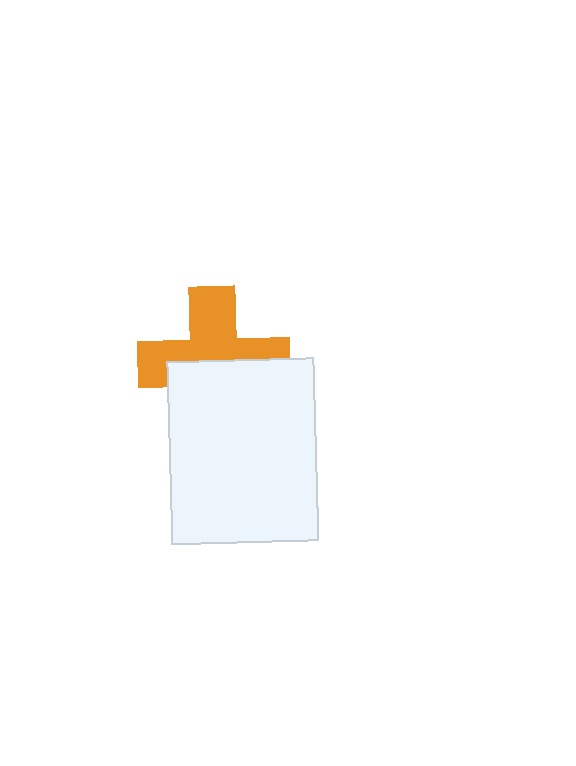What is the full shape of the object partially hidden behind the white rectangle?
The partially hidden object is an orange cross.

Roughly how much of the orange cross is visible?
About half of it is visible (roughly 53%).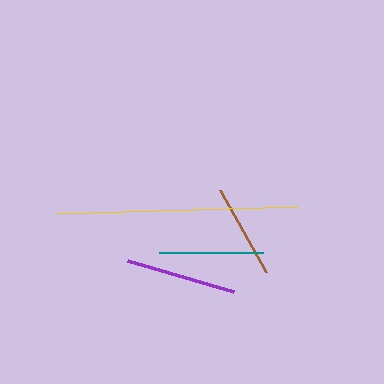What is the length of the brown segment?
The brown segment is approximately 94 pixels long.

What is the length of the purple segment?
The purple segment is approximately 110 pixels long.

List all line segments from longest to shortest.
From longest to shortest: yellow, purple, teal, brown.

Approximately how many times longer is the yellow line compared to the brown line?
The yellow line is approximately 2.6 times the length of the brown line.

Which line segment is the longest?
The yellow line is the longest at approximately 241 pixels.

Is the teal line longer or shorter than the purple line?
The purple line is longer than the teal line.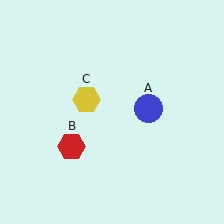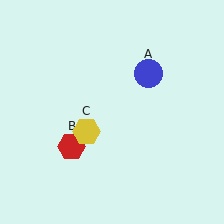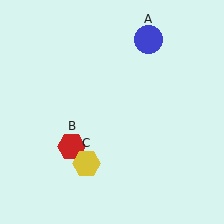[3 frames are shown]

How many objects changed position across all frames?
2 objects changed position: blue circle (object A), yellow hexagon (object C).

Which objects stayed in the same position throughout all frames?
Red hexagon (object B) remained stationary.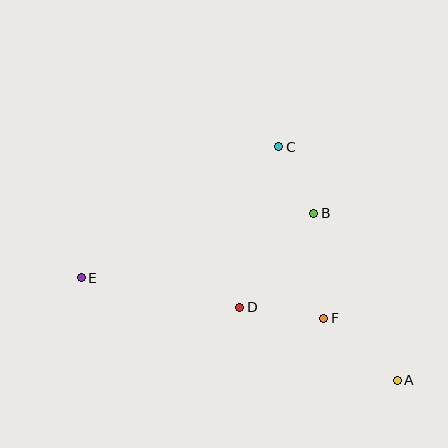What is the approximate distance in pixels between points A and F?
The distance between A and F is approximately 96 pixels.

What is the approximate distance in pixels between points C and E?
The distance between C and E is approximately 237 pixels.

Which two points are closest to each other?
Points B and C are closest to each other.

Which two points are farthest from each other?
Points A and E are farthest from each other.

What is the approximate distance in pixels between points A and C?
The distance between A and C is approximately 262 pixels.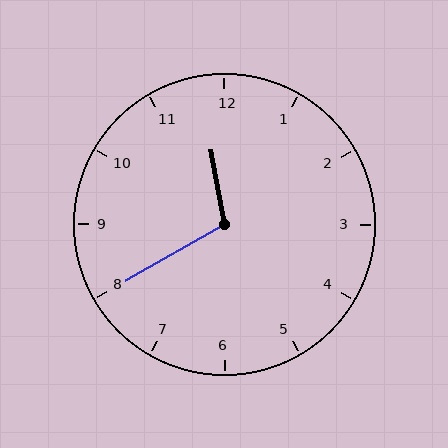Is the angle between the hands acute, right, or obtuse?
It is obtuse.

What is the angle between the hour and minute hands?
Approximately 110 degrees.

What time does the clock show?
11:40.